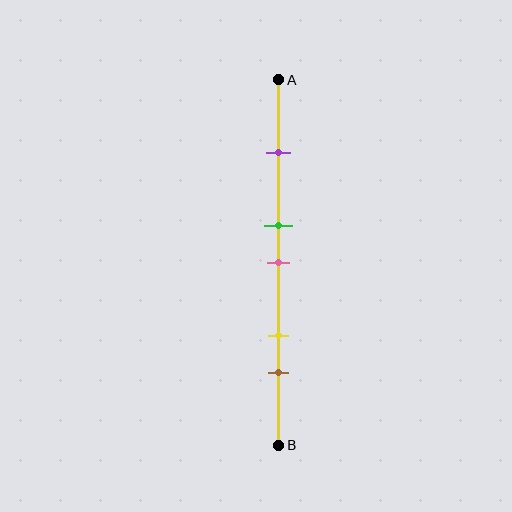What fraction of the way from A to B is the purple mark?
The purple mark is approximately 20% (0.2) of the way from A to B.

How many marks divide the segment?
There are 5 marks dividing the segment.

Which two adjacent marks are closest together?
The green and pink marks are the closest adjacent pair.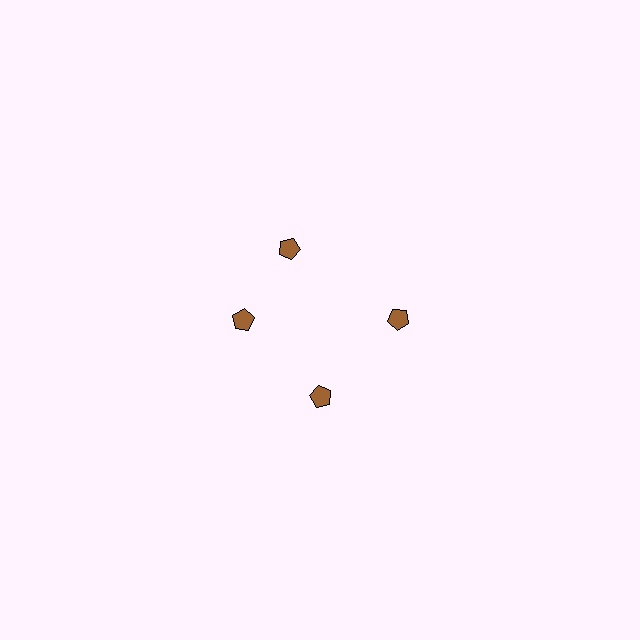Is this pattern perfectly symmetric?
No. The 4 brown pentagons are arranged in a ring, but one element near the 12 o'clock position is rotated out of alignment along the ring, breaking the 4-fold rotational symmetry.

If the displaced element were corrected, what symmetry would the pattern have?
It would have 4-fold rotational symmetry — the pattern would map onto itself every 90 degrees.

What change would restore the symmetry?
The symmetry would be restored by rotating it back into even spacing with its neighbors so that all 4 pentagons sit at equal angles and equal distance from the center.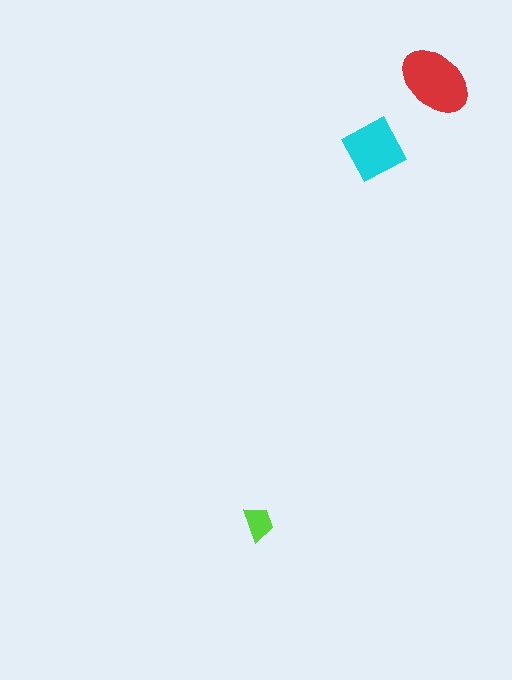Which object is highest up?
The red ellipse is topmost.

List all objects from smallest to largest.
The lime trapezoid, the cyan diamond, the red ellipse.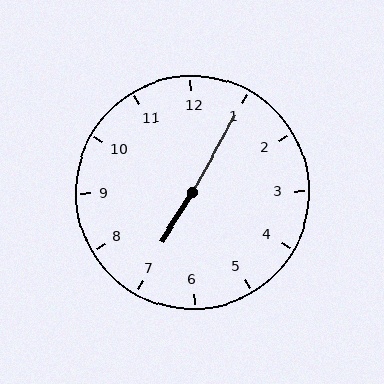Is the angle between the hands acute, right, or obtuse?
It is obtuse.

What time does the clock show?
7:05.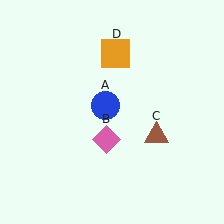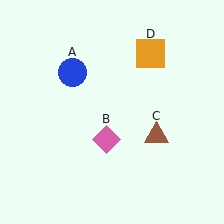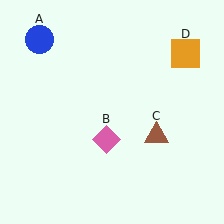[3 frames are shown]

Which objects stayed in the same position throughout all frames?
Pink diamond (object B) and brown triangle (object C) remained stationary.